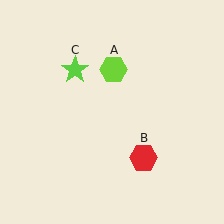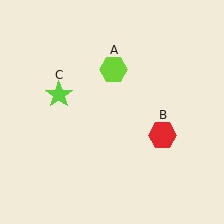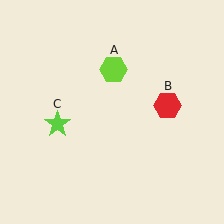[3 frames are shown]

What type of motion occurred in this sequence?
The red hexagon (object B), lime star (object C) rotated counterclockwise around the center of the scene.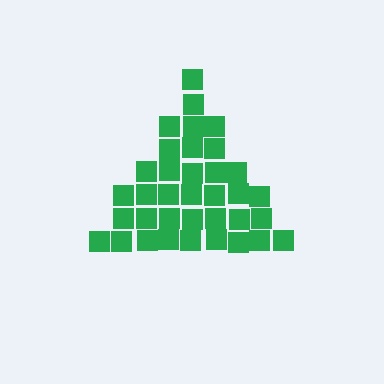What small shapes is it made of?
It is made of small squares.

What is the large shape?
The large shape is a triangle.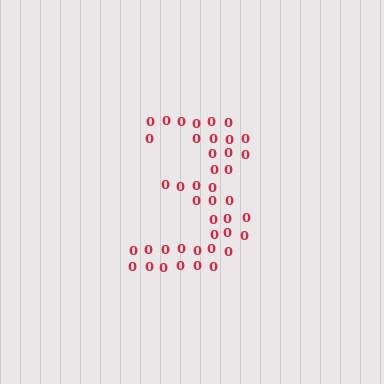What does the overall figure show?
The overall figure shows the digit 3.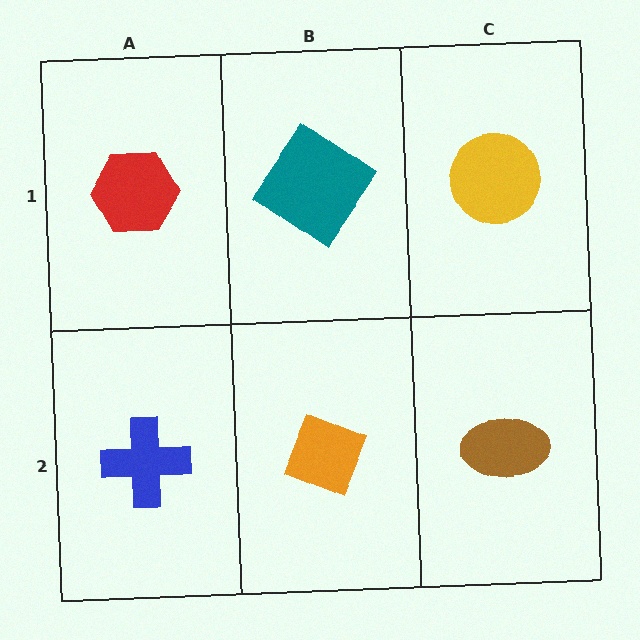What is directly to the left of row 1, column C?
A teal diamond.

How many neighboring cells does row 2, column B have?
3.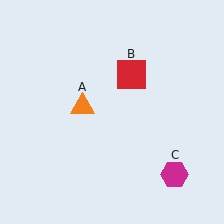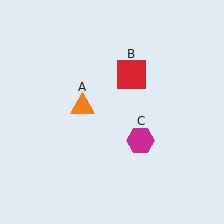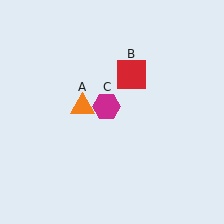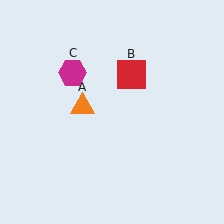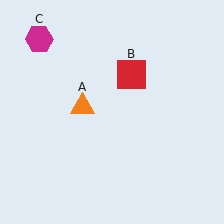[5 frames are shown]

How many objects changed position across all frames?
1 object changed position: magenta hexagon (object C).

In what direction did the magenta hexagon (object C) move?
The magenta hexagon (object C) moved up and to the left.